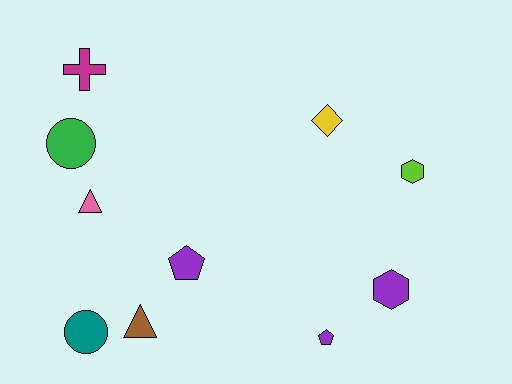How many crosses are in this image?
There is 1 cross.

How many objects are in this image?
There are 10 objects.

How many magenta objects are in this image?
There is 1 magenta object.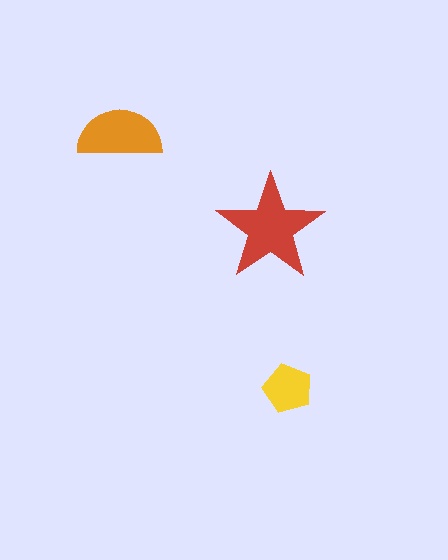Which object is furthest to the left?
The orange semicircle is leftmost.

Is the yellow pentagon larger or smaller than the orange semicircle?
Smaller.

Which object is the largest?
The red star.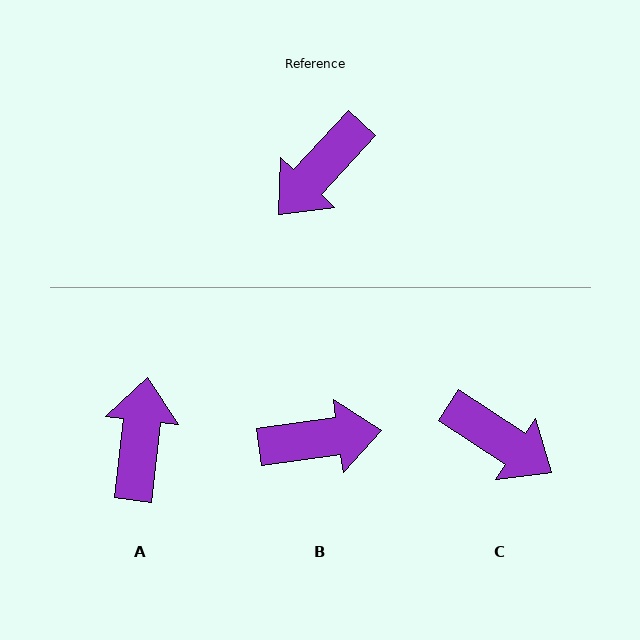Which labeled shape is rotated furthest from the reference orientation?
A, about 144 degrees away.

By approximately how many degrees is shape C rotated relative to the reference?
Approximately 99 degrees counter-clockwise.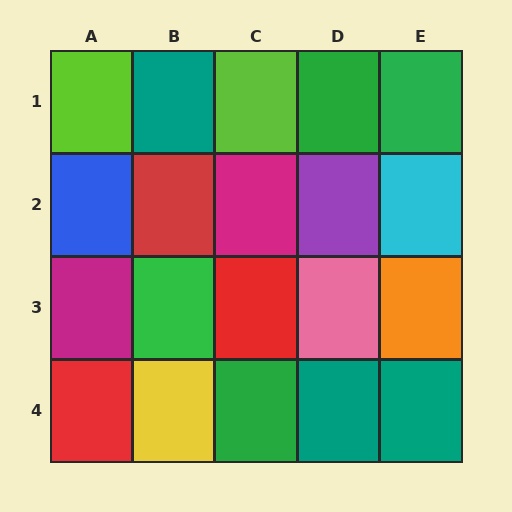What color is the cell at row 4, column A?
Red.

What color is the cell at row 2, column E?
Cyan.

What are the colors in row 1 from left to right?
Lime, teal, lime, green, green.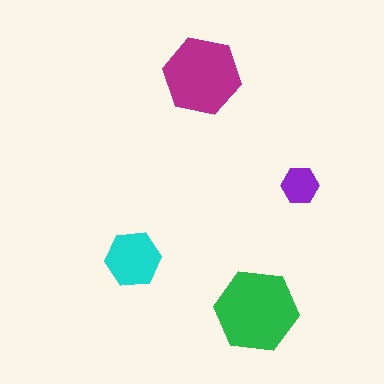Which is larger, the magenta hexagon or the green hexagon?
The green one.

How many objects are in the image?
There are 4 objects in the image.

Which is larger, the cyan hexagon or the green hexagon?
The green one.